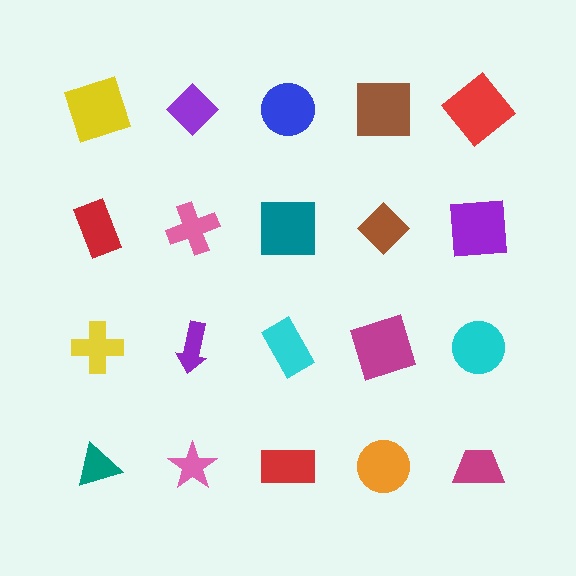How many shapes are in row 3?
5 shapes.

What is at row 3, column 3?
A cyan rectangle.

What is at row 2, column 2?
A pink cross.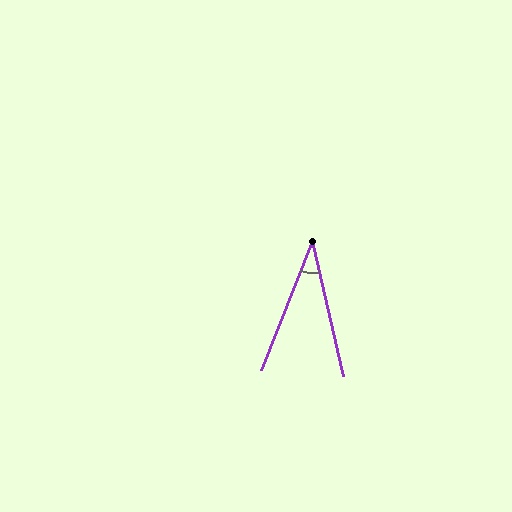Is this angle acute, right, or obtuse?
It is acute.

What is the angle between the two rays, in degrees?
Approximately 34 degrees.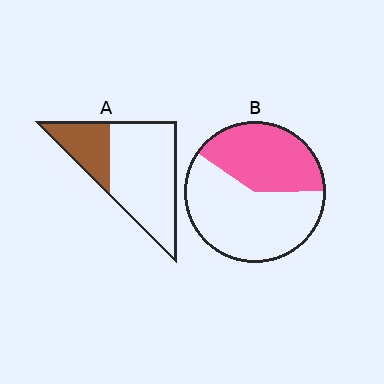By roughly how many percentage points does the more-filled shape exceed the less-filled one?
By roughly 10 percentage points (B over A).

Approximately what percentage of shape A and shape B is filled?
A is approximately 30% and B is approximately 40%.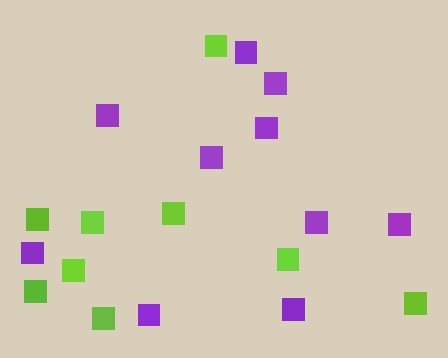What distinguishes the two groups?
There are 2 groups: one group of purple squares (10) and one group of lime squares (9).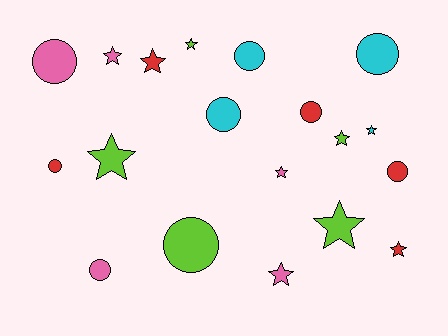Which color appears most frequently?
Red, with 5 objects.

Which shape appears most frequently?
Star, with 10 objects.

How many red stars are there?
There are 2 red stars.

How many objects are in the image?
There are 19 objects.